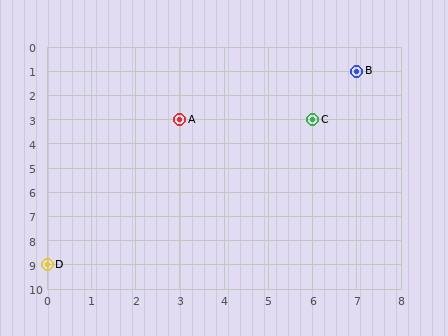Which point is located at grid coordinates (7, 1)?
Point B is at (7, 1).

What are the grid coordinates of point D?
Point D is at grid coordinates (0, 9).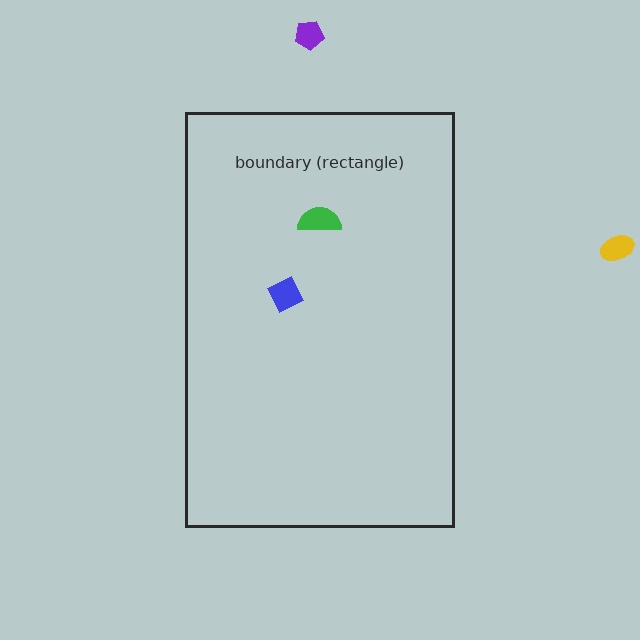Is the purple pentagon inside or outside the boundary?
Outside.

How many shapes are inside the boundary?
2 inside, 2 outside.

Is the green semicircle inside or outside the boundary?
Inside.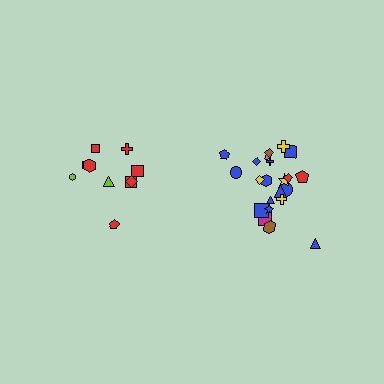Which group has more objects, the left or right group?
The right group.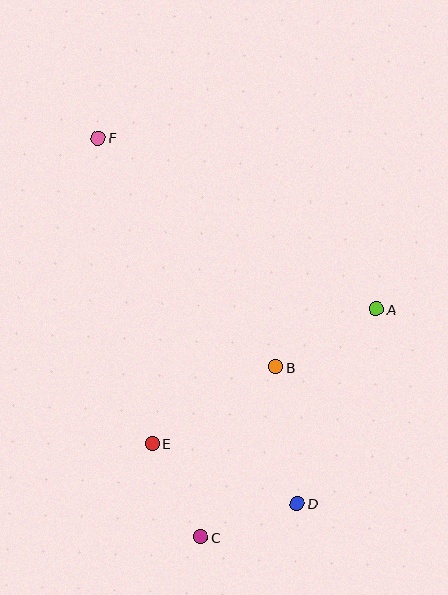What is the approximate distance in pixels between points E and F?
The distance between E and F is approximately 311 pixels.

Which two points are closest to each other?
Points C and D are closest to each other.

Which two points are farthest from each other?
Points D and F are farthest from each other.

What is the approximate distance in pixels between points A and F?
The distance between A and F is approximately 327 pixels.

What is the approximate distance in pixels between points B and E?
The distance between B and E is approximately 145 pixels.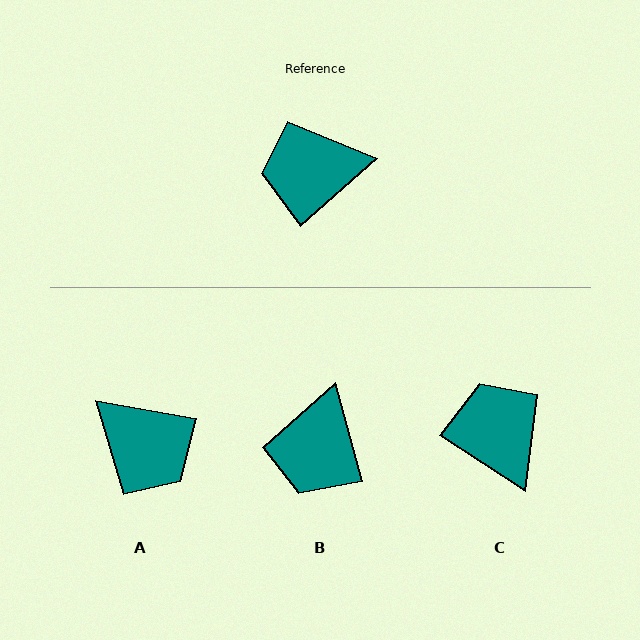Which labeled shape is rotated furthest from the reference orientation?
A, about 129 degrees away.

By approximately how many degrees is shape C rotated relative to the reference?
Approximately 74 degrees clockwise.